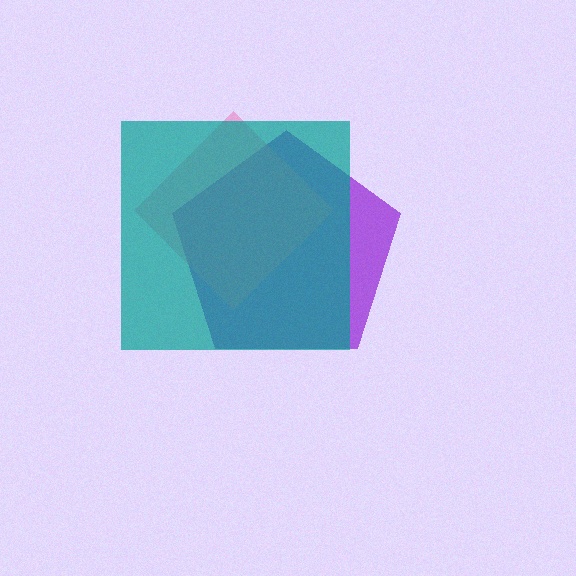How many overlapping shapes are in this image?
There are 3 overlapping shapes in the image.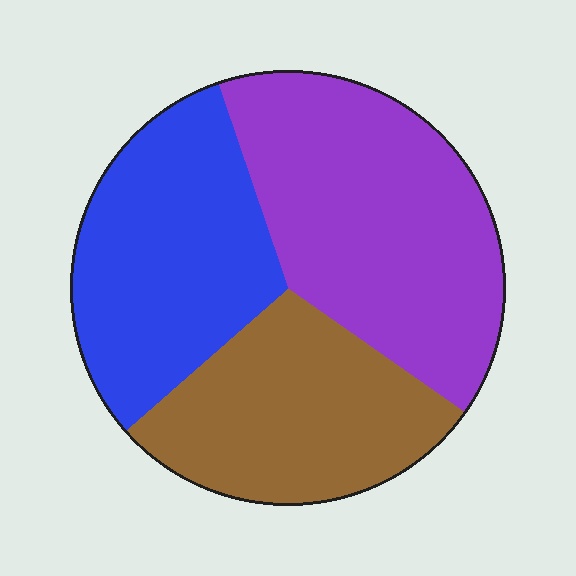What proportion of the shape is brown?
Brown takes up between a quarter and a half of the shape.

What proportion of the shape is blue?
Blue covers roughly 30% of the shape.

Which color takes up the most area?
Purple, at roughly 40%.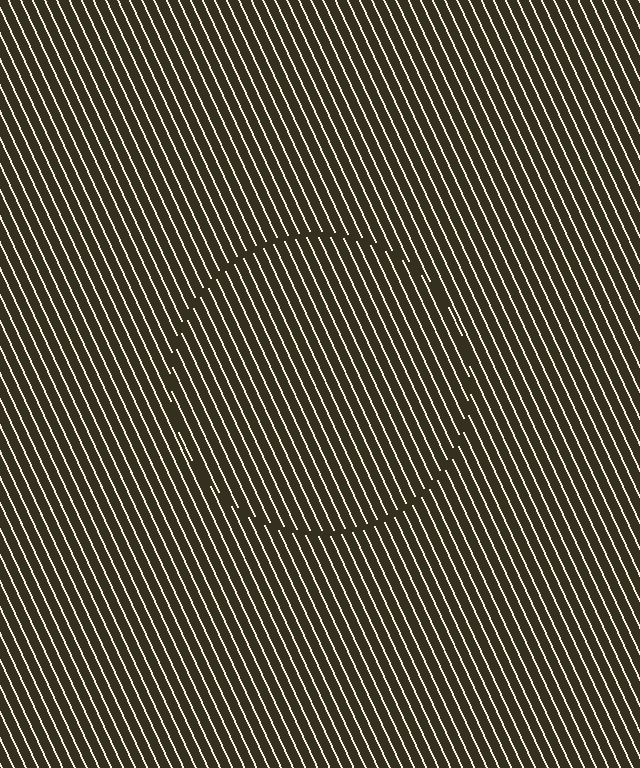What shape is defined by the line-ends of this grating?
An illusory circle. The interior of the shape contains the same grating, shifted by half a period — the contour is defined by the phase discontinuity where line-ends from the inner and outer gratings abut.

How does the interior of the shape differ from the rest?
The interior of the shape contains the same grating, shifted by half a period — the contour is defined by the phase discontinuity where line-ends from the inner and outer gratings abut.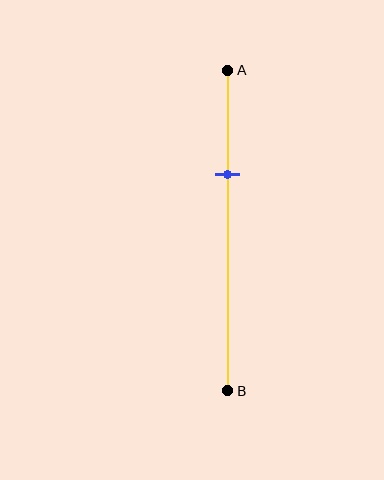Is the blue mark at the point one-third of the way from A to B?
Yes, the mark is approximately at the one-third point.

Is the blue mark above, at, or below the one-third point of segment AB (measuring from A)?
The blue mark is approximately at the one-third point of segment AB.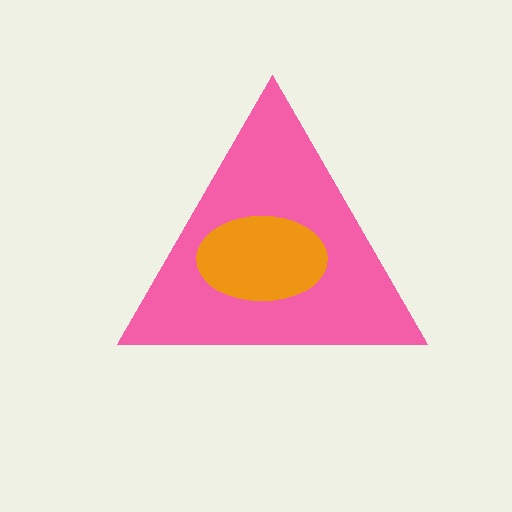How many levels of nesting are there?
2.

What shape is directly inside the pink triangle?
The orange ellipse.